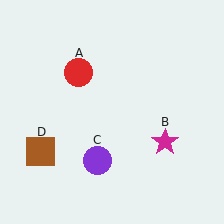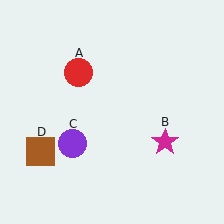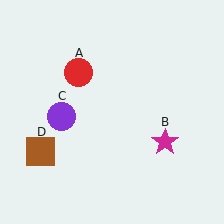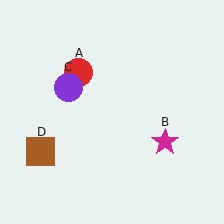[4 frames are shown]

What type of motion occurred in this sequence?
The purple circle (object C) rotated clockwise around the center of the scene.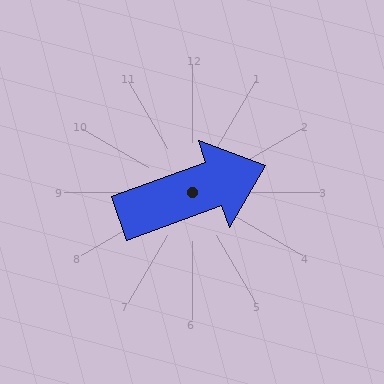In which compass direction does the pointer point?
East.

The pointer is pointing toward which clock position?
Roughly 2 o'clock.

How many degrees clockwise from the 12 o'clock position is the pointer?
Approximately 70 degrees.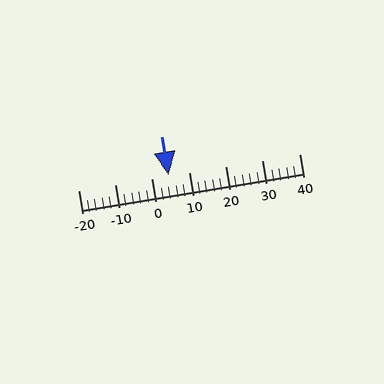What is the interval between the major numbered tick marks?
The major tick marks are spaced 10 units apart.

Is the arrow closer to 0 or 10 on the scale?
The arrow is closer to 0.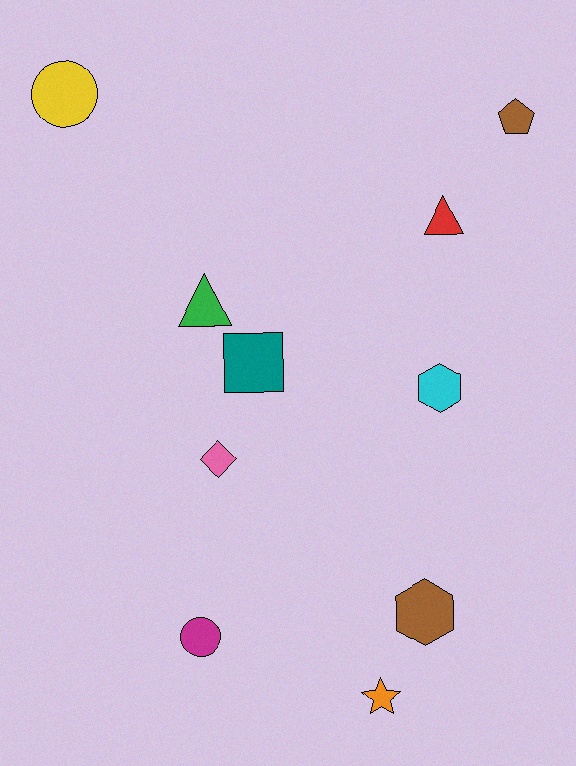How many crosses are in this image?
There are no crosses.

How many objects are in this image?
There are 10 objects.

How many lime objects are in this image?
There are no lime objects.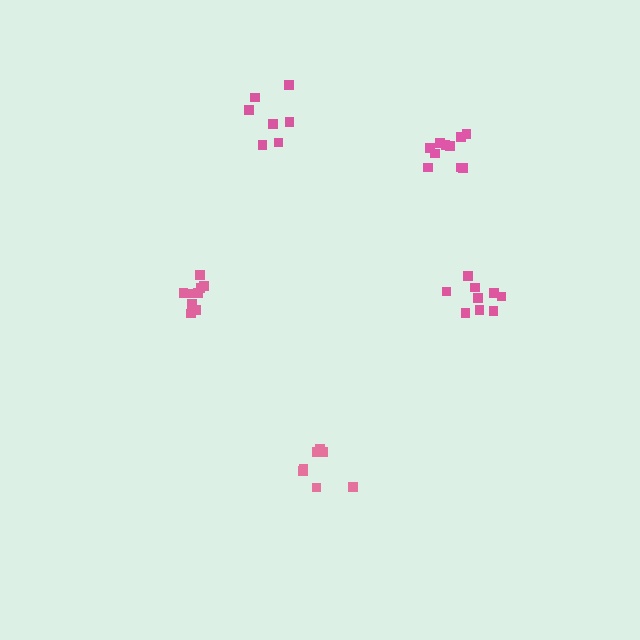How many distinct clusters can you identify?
There are 5 distinct clusters.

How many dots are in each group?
Group 1: 9 dots, Group 2: 7 dots, Group 3: 10 dots, Group 4: 10 dots, Group 5: 7 dots (43 total).